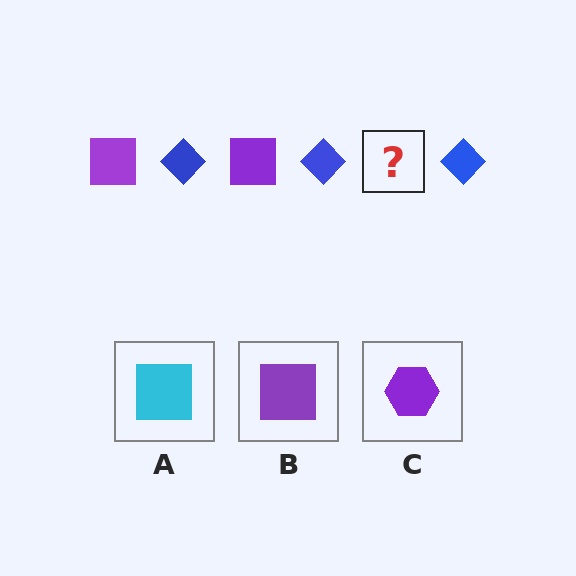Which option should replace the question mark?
Option B.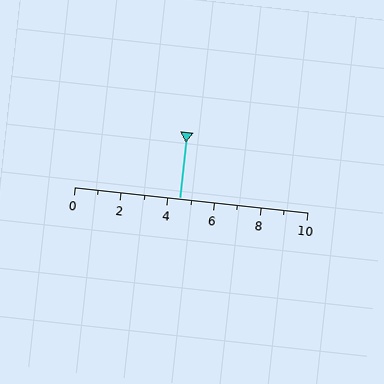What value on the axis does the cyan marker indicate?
The marker indicates approximately 4.5.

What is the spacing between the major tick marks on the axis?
The major ticks are spaced 2 apart.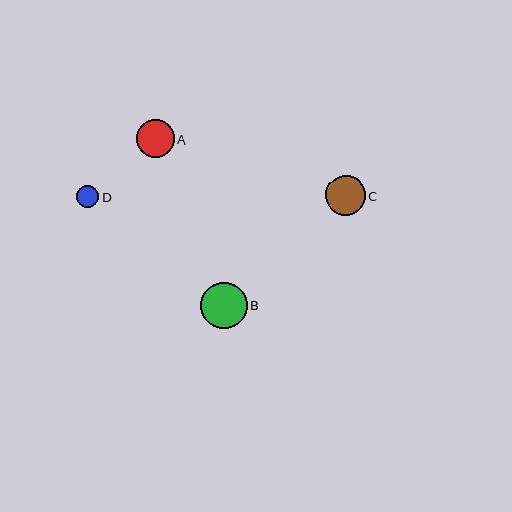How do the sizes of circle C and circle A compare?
Circle C and circle A are approximately the same size.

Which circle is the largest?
Circle B is the largest with a size of approximately 46 pixels.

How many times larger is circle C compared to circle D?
Circle C is approximately 1.8 times the size of circle D.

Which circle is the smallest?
Circle D is the smallest with a size of approximately 22 pixels.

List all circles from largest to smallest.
From largest to smallest: B, C, A, D.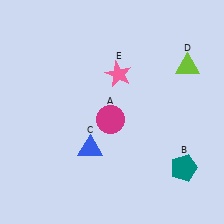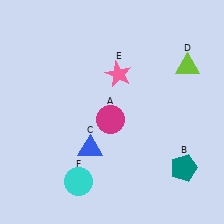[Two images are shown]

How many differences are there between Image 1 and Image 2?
There is 1 difference between the two images.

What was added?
A cyan circle (F) was added in Image 2.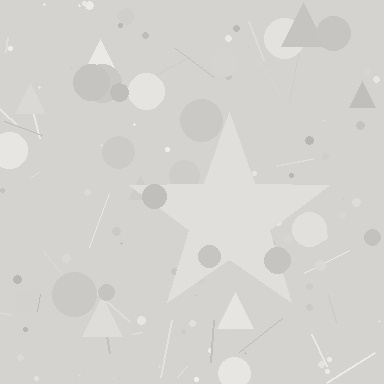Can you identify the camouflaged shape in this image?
The camouflaged shape is a star.